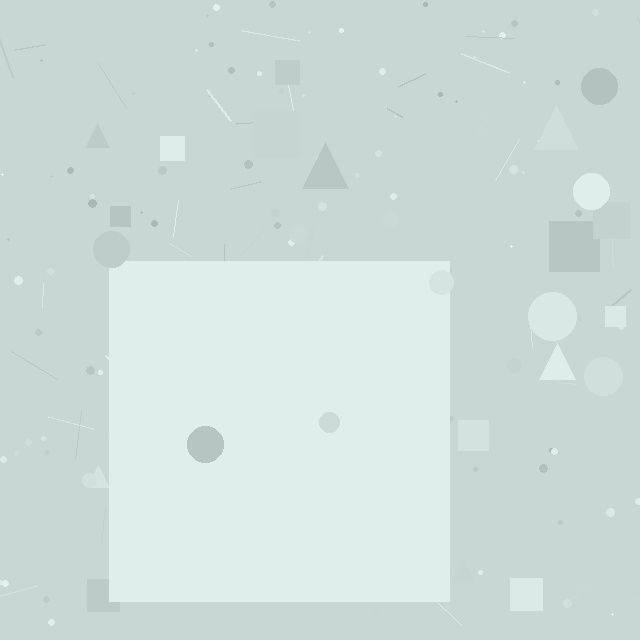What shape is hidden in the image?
A square is hidden in the image.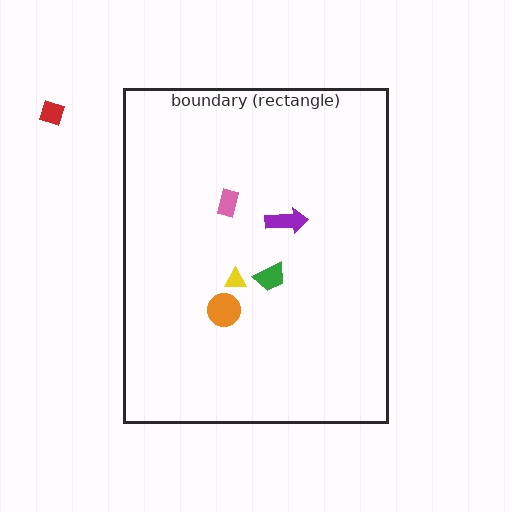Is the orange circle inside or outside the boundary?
Inside.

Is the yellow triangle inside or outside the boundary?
Inside.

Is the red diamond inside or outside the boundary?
Outside.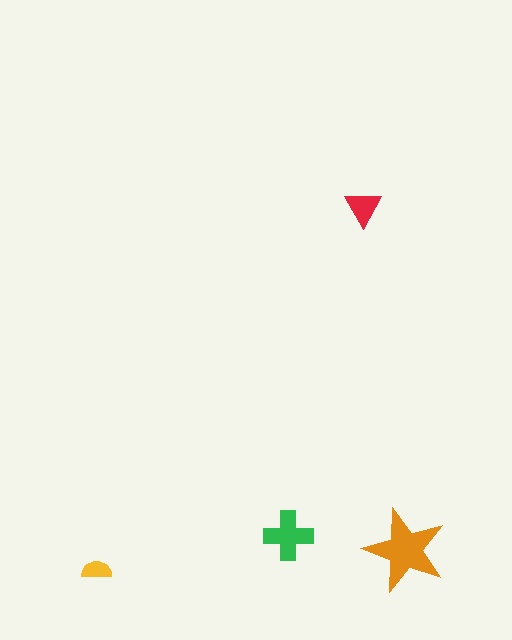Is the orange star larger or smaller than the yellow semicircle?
Larger.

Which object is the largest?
The orange star.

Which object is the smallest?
The yellow semicircle.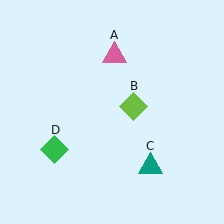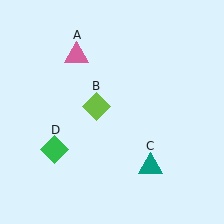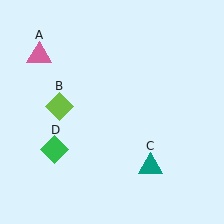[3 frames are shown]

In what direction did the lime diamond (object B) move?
The lime diamond (object B) moved left.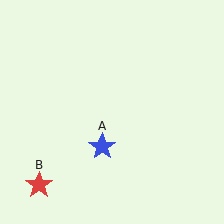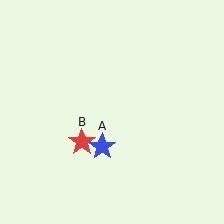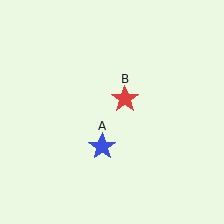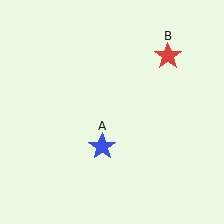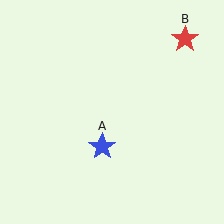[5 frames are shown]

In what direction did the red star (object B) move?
The red star (object B) moved up and to the right.